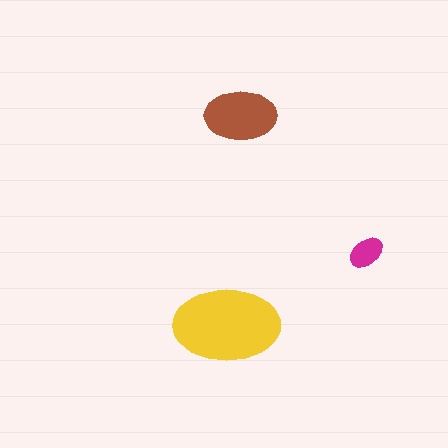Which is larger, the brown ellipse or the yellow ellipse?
The yellow one.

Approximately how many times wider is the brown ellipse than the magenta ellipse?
About 2 times wider.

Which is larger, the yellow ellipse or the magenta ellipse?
The yellow one.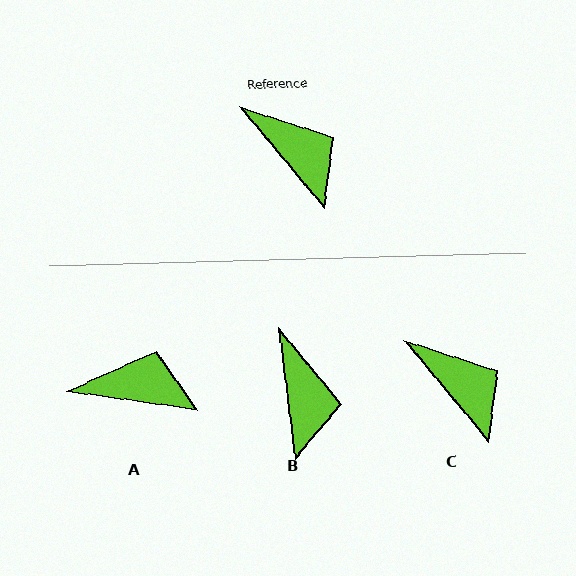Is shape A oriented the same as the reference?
No, it is off by about 42 degrees.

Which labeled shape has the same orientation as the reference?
C.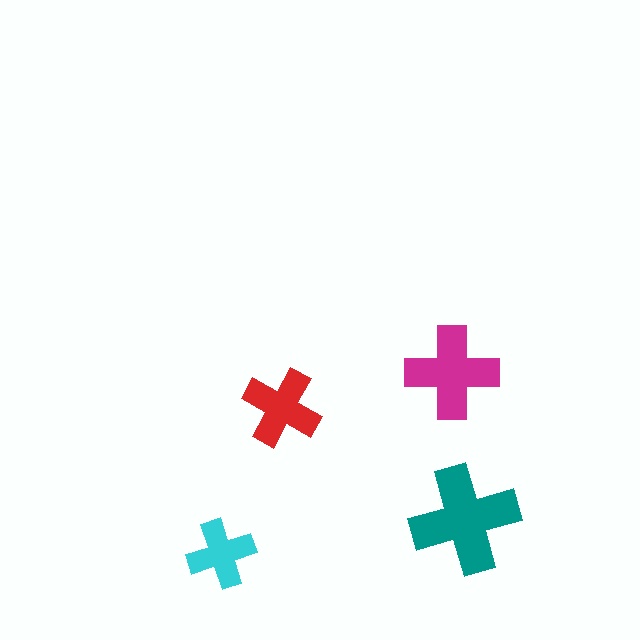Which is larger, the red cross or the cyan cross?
The red one.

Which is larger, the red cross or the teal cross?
The teal one.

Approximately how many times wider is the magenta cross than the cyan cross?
About 1.5 times wider.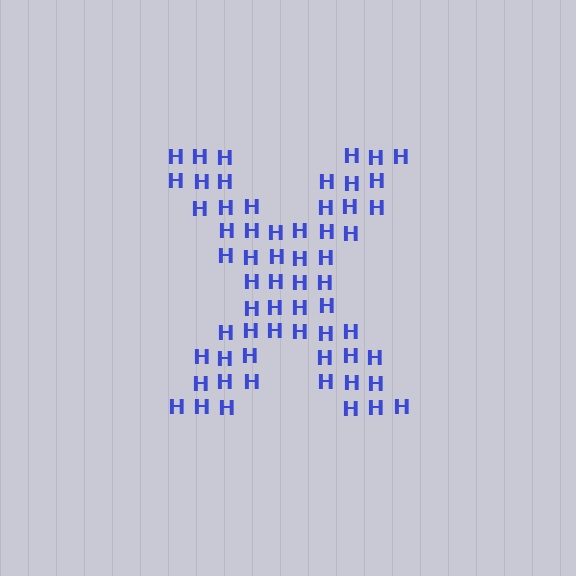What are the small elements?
The small elements are letter H's.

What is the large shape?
The large shape is the letter X.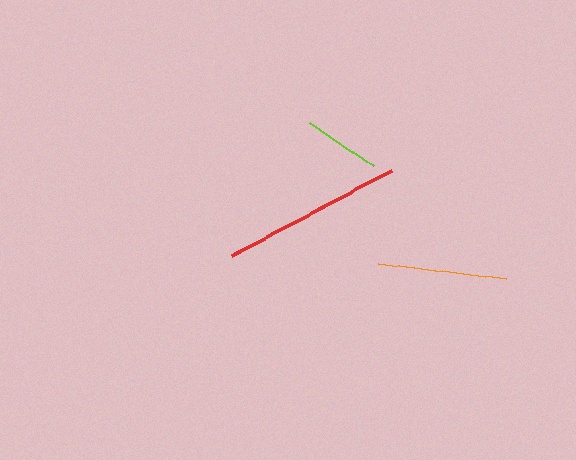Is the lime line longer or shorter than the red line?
The red line is longer than the lime line.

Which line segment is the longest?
The red line is the longest at approximately 183 pixels.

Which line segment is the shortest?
The lime line is the shortest at approximately 76 pixels.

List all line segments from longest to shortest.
From longest to shortest: red, orange, lime.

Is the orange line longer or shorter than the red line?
The red line is longer than the orange line.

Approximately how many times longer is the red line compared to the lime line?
The red line is approximately 2.4 times the length of the lime line.